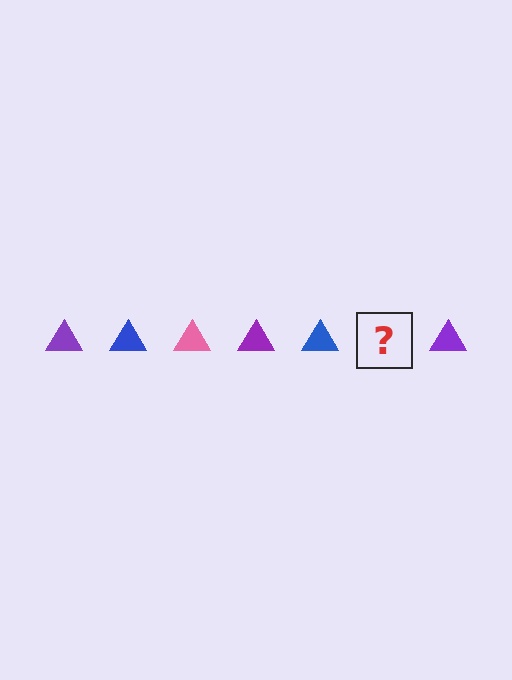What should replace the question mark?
The question mark should be replaced with a pink triangle.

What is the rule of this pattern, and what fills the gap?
The rule is that the pattern cycles through purple, blue, pink triangles. The gap should be filled with a pink triangle.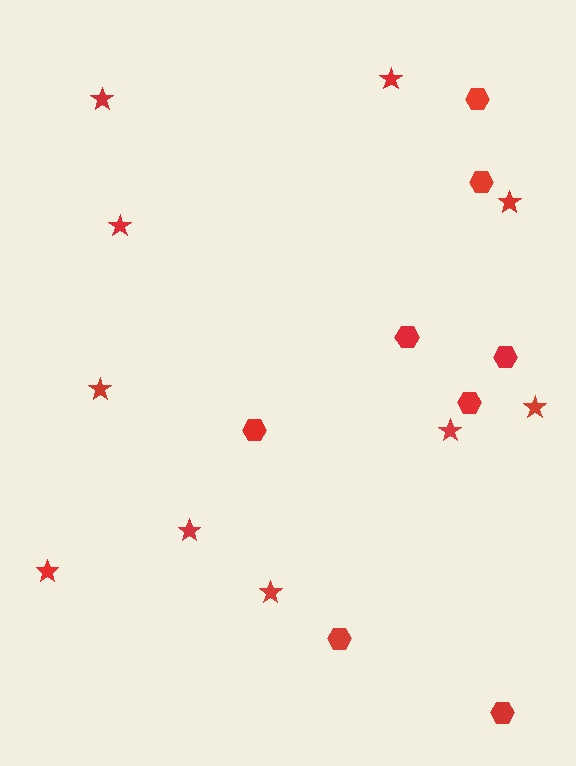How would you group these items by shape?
There are 2 groups: one group of hexagons (8) and one group of stars (10).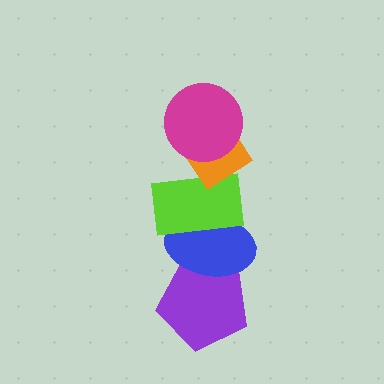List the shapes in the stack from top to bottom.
From top to bottom: the magenta circle, the orange diamond, the lime rectangle, the blue ellipse, the purple pentagon.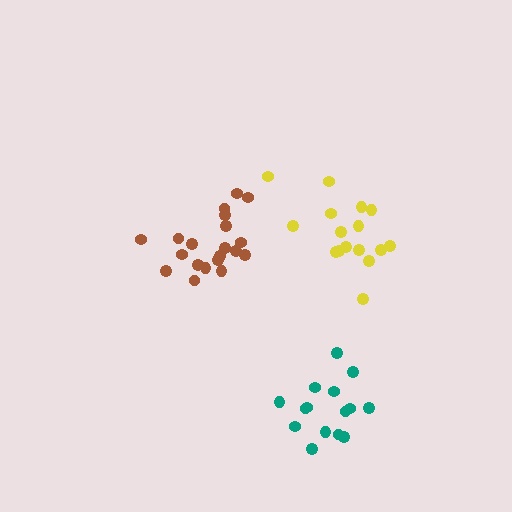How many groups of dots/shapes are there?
There are 3 groups.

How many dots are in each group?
Group 1: 16 dots, Group 2: 20 dots, Group 3: 15 dots (51 total).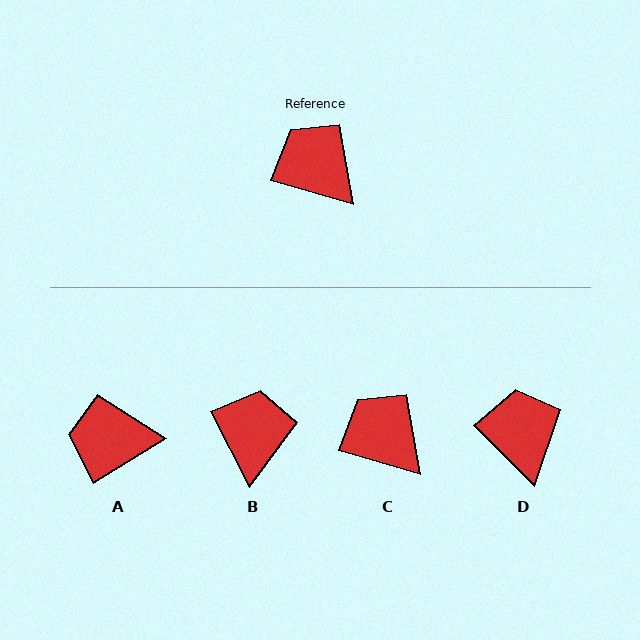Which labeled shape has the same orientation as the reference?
C.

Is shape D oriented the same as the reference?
No, it is off by about 29 degrees.